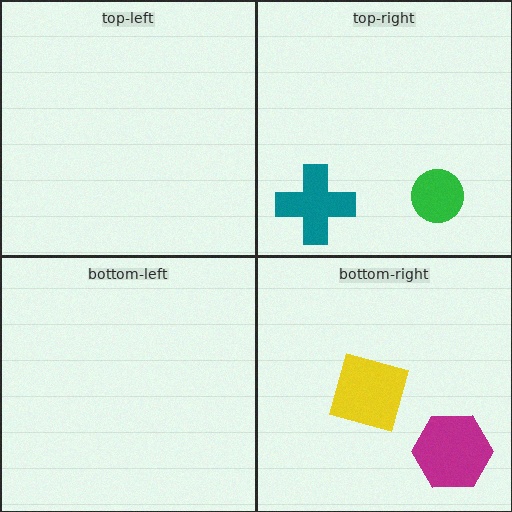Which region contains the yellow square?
The bottom-right region.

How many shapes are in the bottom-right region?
2.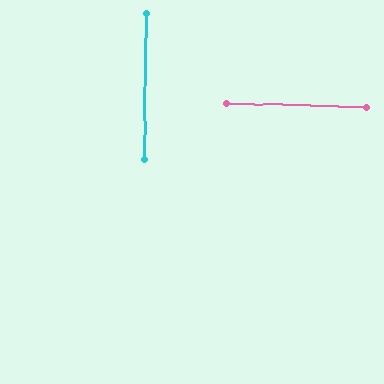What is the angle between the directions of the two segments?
Approximately 89 degrees.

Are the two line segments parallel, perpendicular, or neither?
Perpendicular — they meet at approximately 89°.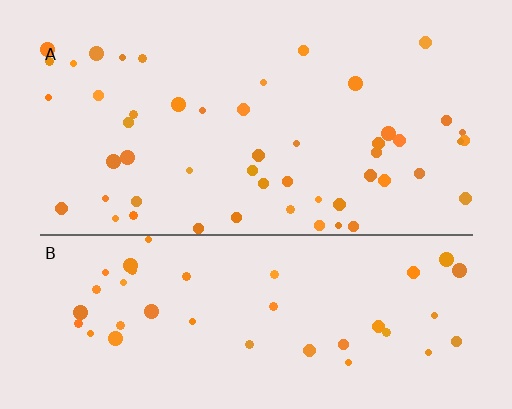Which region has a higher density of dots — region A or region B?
A (the top).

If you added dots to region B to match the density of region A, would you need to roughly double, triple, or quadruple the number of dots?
Approximately double.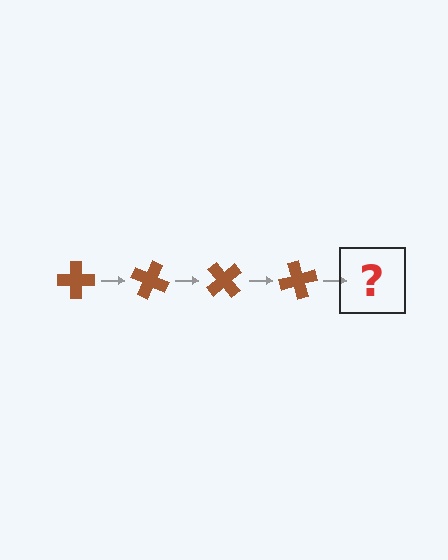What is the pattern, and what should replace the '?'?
The pattern is that the cross rotates 25 degrees each step. The '?' should be a brown cross rotated 100 degrees.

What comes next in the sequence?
The next element should be a brown cross rotated 100 degrees.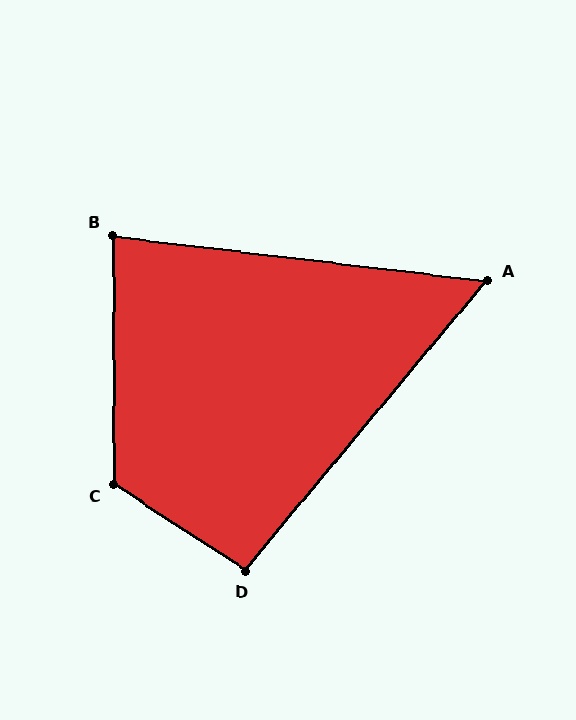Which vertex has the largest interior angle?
C, at approximately 123 degrees.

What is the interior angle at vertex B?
Approximately 83 degrees (acute).